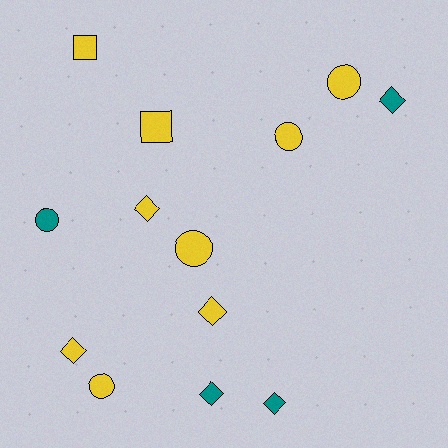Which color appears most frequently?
Yellow, with 9 objects.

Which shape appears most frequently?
Diamond, with 6 objects.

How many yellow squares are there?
There are 2 yellow squares.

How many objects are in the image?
There are 13 objects.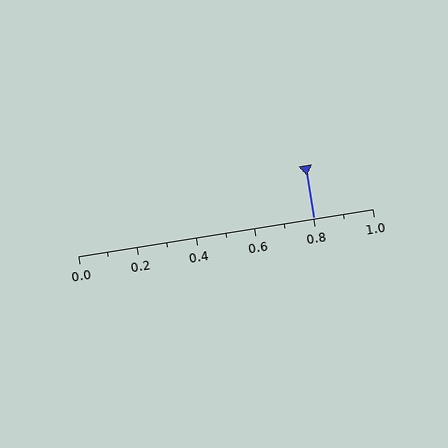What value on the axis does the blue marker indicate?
The marker indicates approximately 0.8.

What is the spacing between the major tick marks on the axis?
The major ticks are spaced 0.2 apart.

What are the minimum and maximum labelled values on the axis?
The axis runs from 0.0 to 1.0.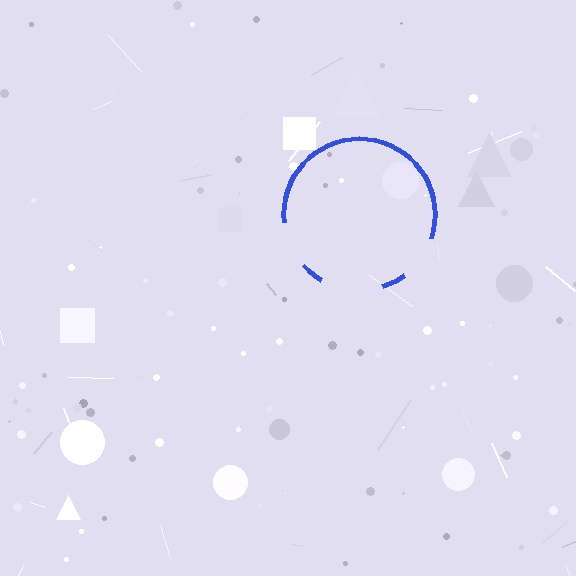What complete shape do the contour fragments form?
The contour fragments form a circle.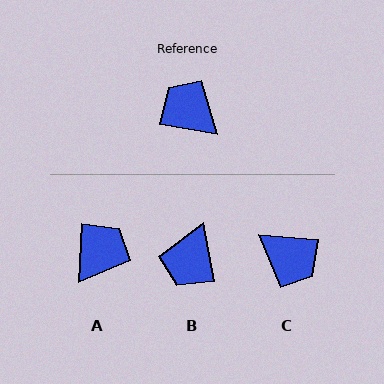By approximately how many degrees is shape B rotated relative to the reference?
Approximately 110 degrees counter-clockwise.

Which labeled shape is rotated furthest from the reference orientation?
C, about 174 degrees away.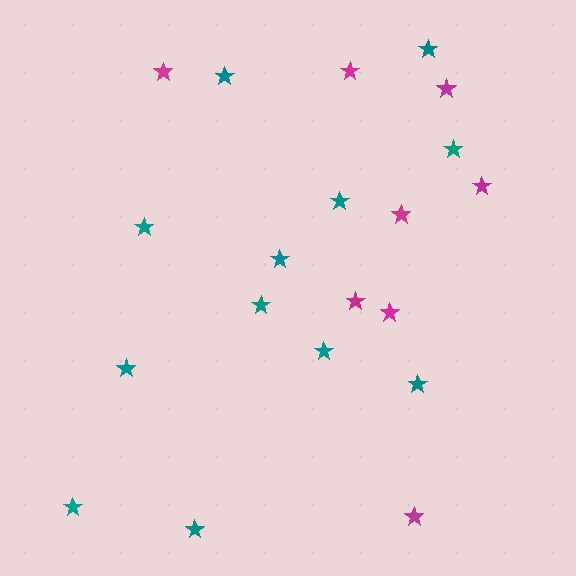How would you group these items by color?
There are 2 groups: one group of magenta stars (8) and one group of teal stars (12).